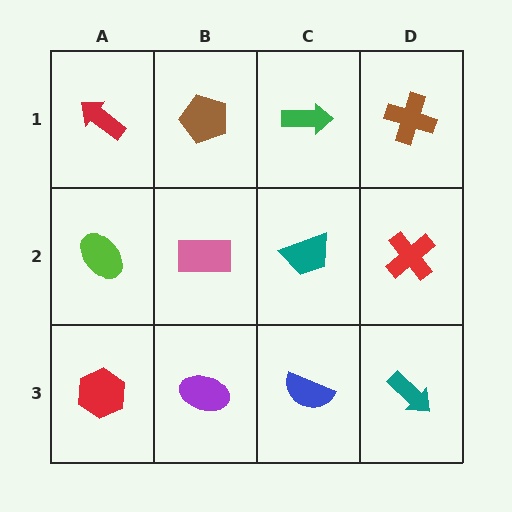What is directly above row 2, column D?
A brown cross.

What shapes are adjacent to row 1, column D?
A red cross (row 2, column D), a green arrow (row 1, column C).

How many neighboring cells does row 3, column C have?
3.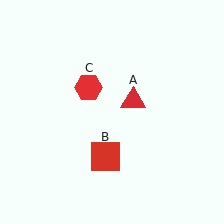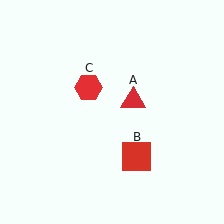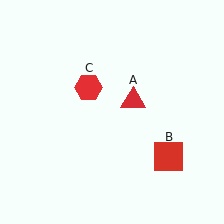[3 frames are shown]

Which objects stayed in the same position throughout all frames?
Red triangle (object A) and red hexagon (object C) remained stationary.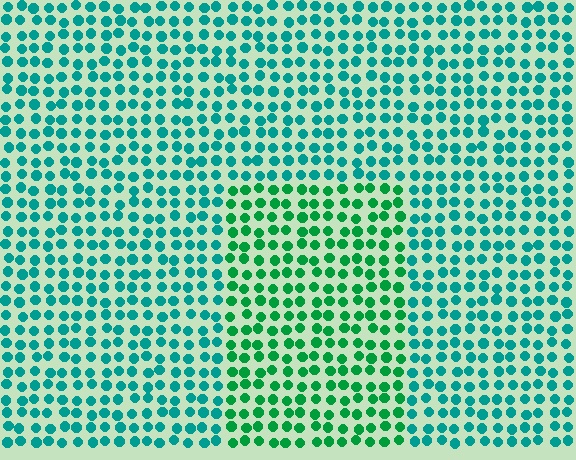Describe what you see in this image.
The image is filled with small teal elements in a uniform arrangement. A rectangle-shaped region is visible where the elements are tinted to a slightly different hue, forming a subtle color boundary.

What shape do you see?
I see a rectangle.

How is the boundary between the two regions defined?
The boundary is defined purely by a slight shift in hue (about 33 degrees). Spacing, size, and orientation are identical on both sides.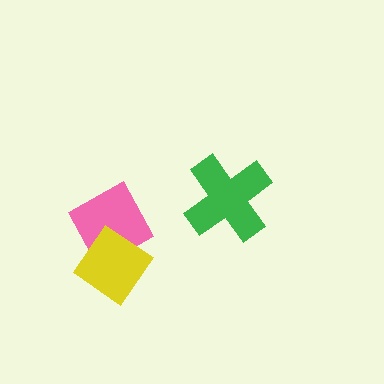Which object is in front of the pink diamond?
The yellow diamond is in front of the pink diamond.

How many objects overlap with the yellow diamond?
1 object overlaps with the yellow diamond.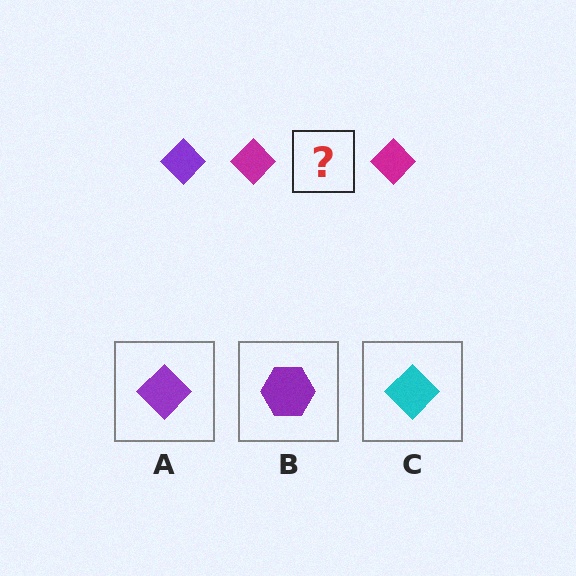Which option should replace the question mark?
Option A.